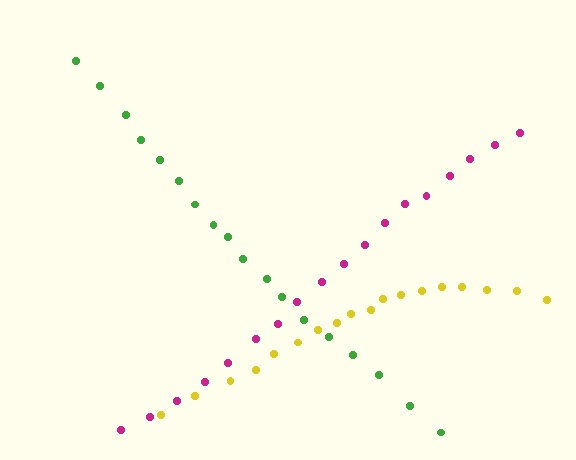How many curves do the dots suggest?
There are 3 distinct paths.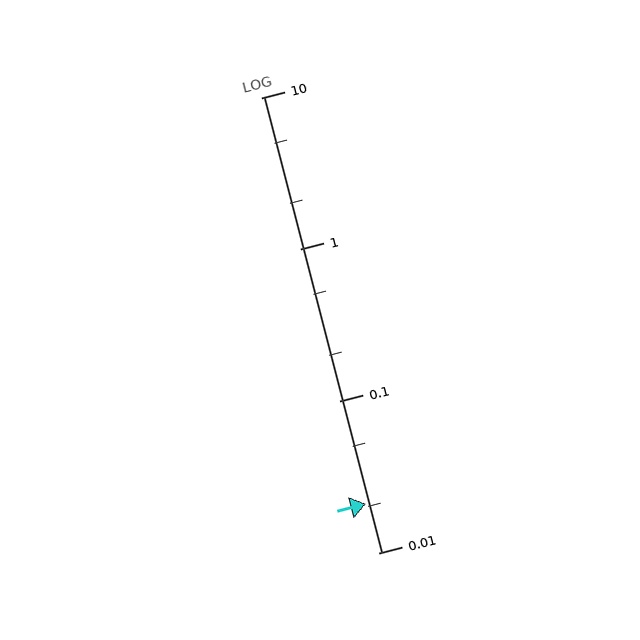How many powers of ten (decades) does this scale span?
The scale spans 3 decades, from 0.01 to 10.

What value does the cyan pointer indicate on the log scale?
The pointer indicates approximately 0.021.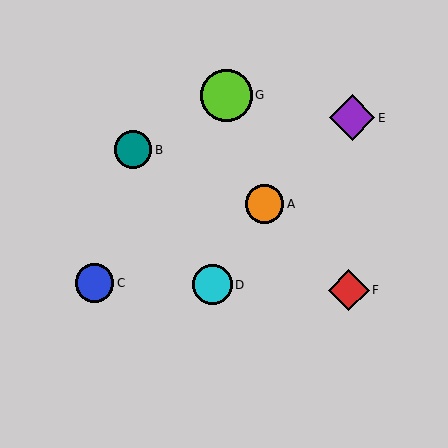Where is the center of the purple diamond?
The center of the purple diamond is at (352, 118).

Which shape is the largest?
The lime circle (labeled G) is the largest.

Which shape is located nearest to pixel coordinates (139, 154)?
The teal circle (labeled B) at (133, 150) is nearest to that location.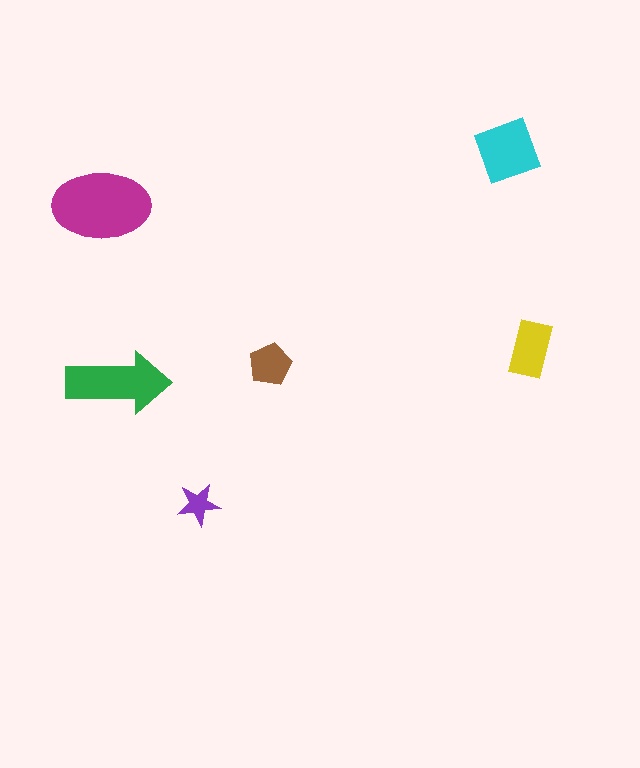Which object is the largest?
The magenta ellipse.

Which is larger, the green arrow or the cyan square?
The green arrow.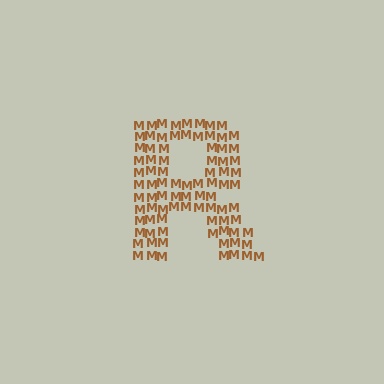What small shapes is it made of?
It is made of small letter M's.